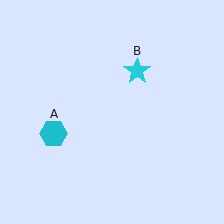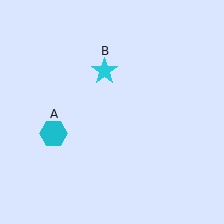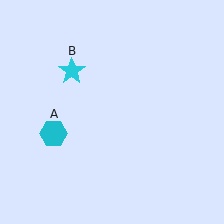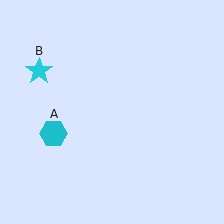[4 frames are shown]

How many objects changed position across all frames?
1 object changed position: cyan star (object B).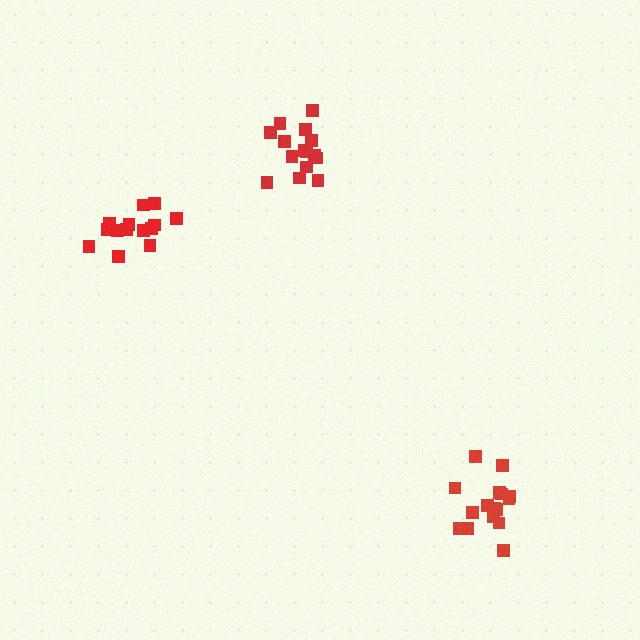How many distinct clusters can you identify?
There are 3 distinct clusters.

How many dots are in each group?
Group 1: 15 dots, Group 2: 16 dots, Group 3: 14 dots (45 total).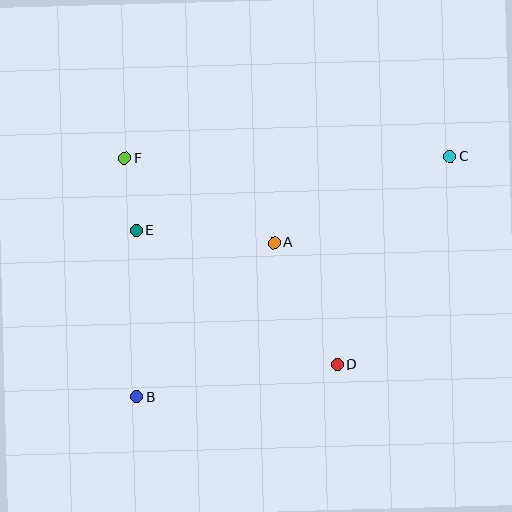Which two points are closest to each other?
Points E and F are closest to each other.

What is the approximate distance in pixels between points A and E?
The distance between A and E is approximately 138 pixels.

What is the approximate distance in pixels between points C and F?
The distance between C and F is approximately 325 pixels.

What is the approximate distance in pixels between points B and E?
The distance between B and E is approximately 166 pixels.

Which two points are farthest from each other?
Points B and C are farthest from each other.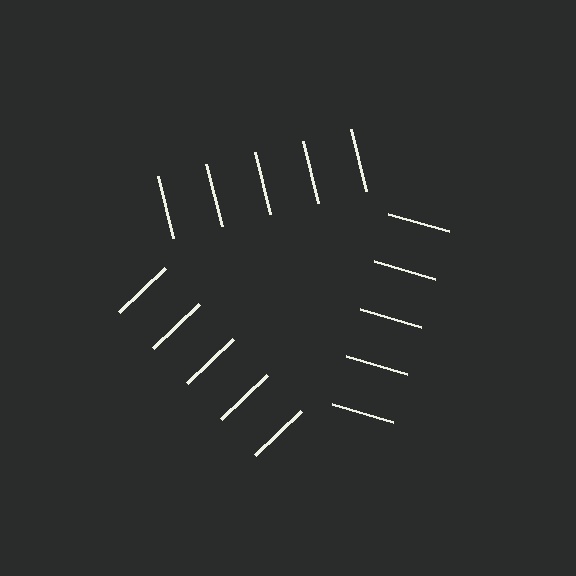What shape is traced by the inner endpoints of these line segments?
An illusory triangle — the line segments terminate on its edges but no continuous stroke is drawn.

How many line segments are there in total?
15 — 5 along each of the 3 edges.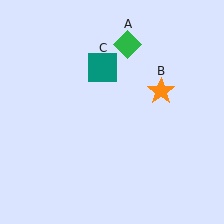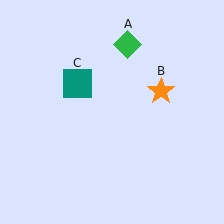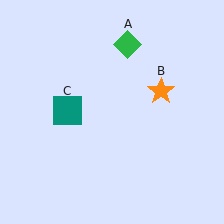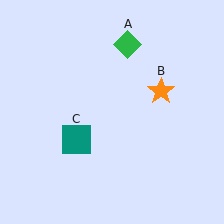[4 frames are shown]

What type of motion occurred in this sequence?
The teal square (object C) rotated counterclockwise around the center of the scene.